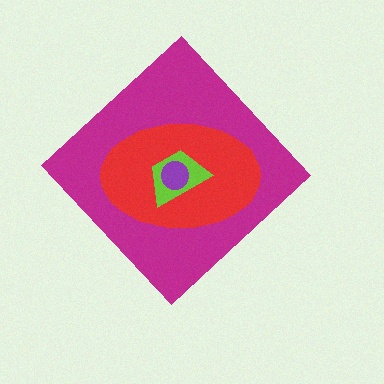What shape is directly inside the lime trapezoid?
The purple circle.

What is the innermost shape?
The purple circle.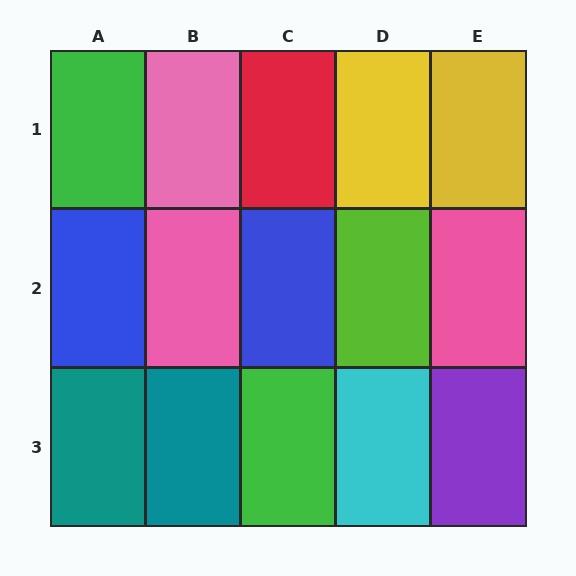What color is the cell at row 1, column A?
Green.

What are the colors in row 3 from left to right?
Teal, teal, green, cyan, purple.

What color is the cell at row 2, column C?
Blue.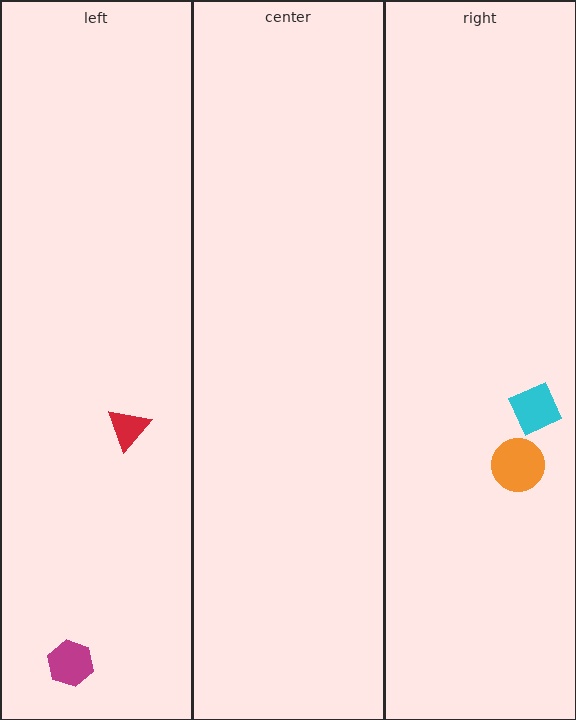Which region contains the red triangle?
The left region.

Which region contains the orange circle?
The right region.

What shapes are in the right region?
The orange circle, the cyan square.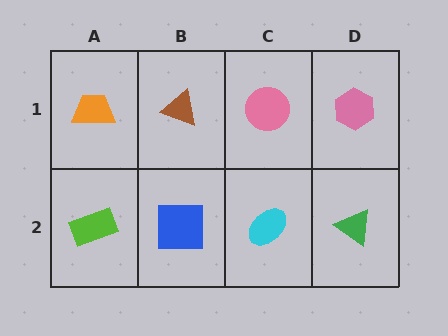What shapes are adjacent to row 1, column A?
A lime rectangle (row 2, column A), a brown triangle (row 1, column B).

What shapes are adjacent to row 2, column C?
A pink circle (row 1, column C), a blue square (row 2, column B), a green triangle (row 2, column D).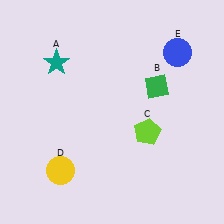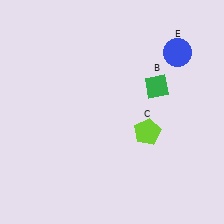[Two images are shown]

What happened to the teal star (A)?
The teal star (A) was removed in Image 2. It was in the top-left area of Image 1.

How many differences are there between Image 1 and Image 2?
There are 2 differences between the two images.